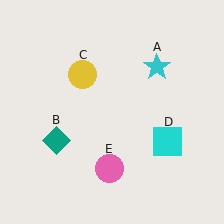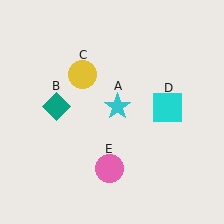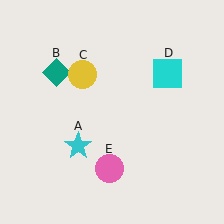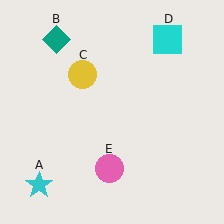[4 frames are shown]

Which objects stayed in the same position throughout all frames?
Yellow circle (object C) and pink circle (object E) remained stationary.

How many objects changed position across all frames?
3 objects changed position: cyan star (object A), teal diamond (object B), cyan square (object D).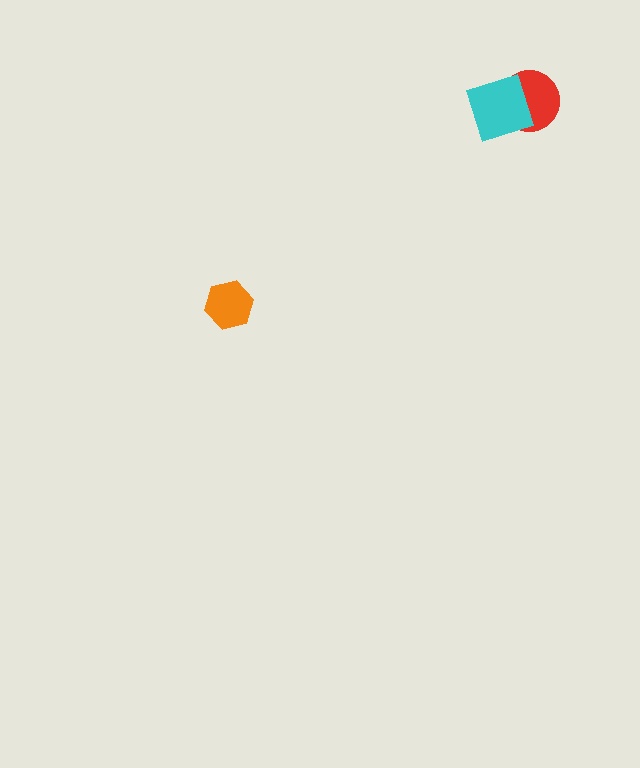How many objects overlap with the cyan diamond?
1 object overlaps with the cyan diamond.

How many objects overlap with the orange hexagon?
0 objects overlap with the orange hexagon.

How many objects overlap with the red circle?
1 object overlaps with the red circle.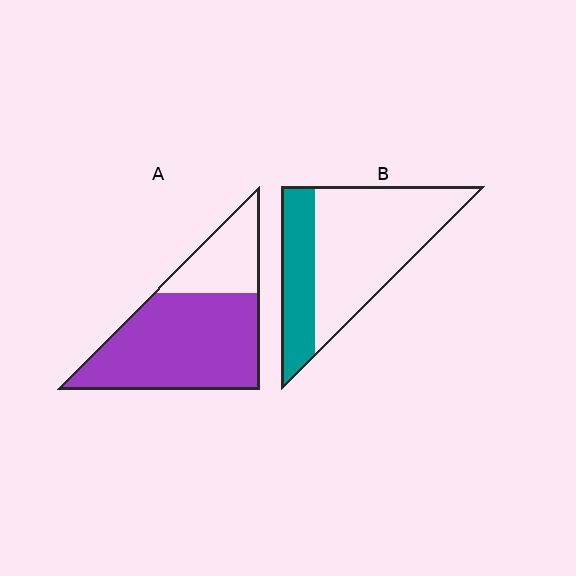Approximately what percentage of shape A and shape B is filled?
A is approximately 70% and B is approximately 30%.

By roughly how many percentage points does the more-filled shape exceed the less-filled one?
By roughly 40 percentage points (A over B).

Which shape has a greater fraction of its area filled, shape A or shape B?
Shape A.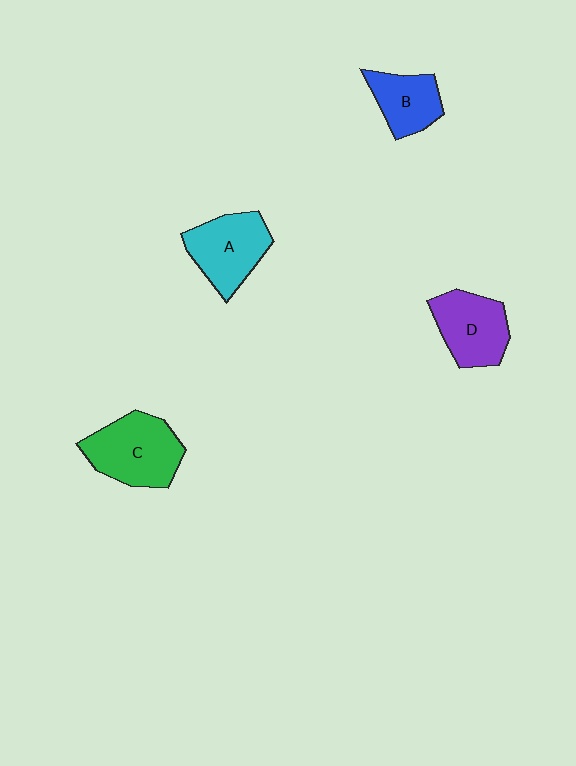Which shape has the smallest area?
Shape B (blue).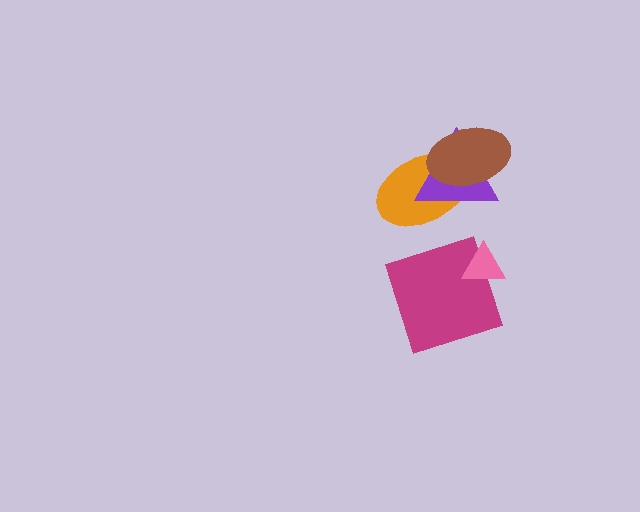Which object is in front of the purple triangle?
The brown ellipse is in front of the purple triangle.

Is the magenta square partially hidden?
Yes, it is partially covered by another shape.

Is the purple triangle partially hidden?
Yes, it is partially covered by another shape.